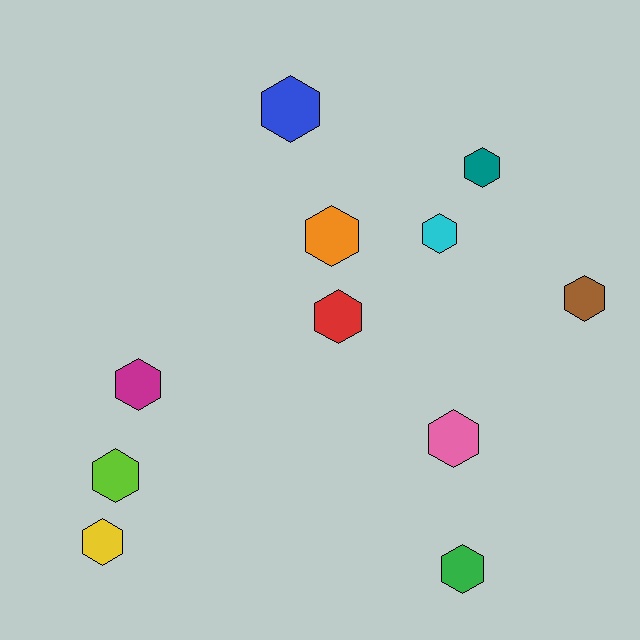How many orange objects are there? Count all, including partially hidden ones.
There is 1 orange object.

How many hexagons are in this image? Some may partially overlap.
There are 11 hexagons.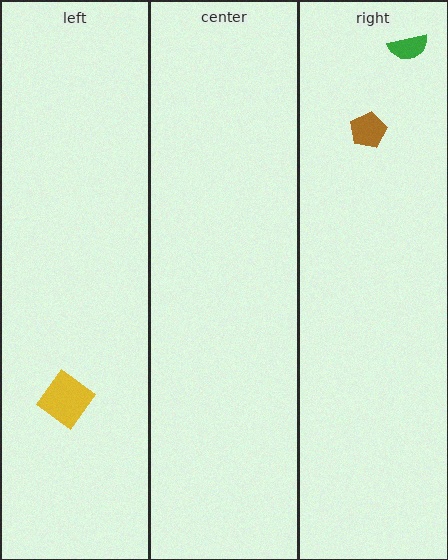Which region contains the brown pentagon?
The right region.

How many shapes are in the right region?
2.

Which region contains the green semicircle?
The right region.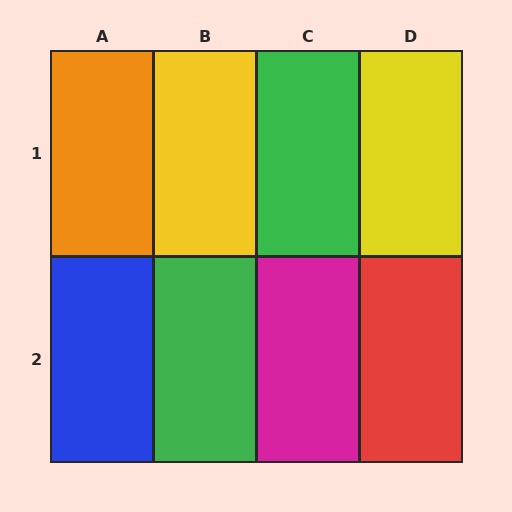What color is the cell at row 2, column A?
Blue.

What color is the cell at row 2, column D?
Red.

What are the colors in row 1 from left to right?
Orange, yellow, green, yellow.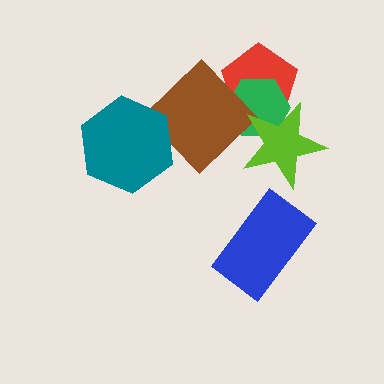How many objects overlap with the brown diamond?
3 objects overlap with the brown diamond.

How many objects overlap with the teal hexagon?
1 object overlaps with the teal hexagon.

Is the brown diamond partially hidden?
Yes, it is partially covered by another shape.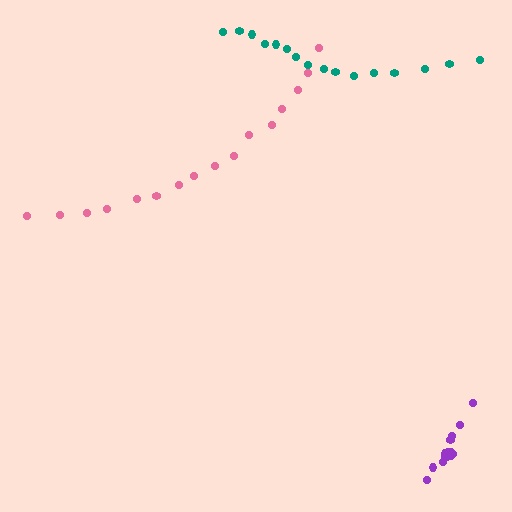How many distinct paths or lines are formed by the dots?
There are 3 distinct paths.